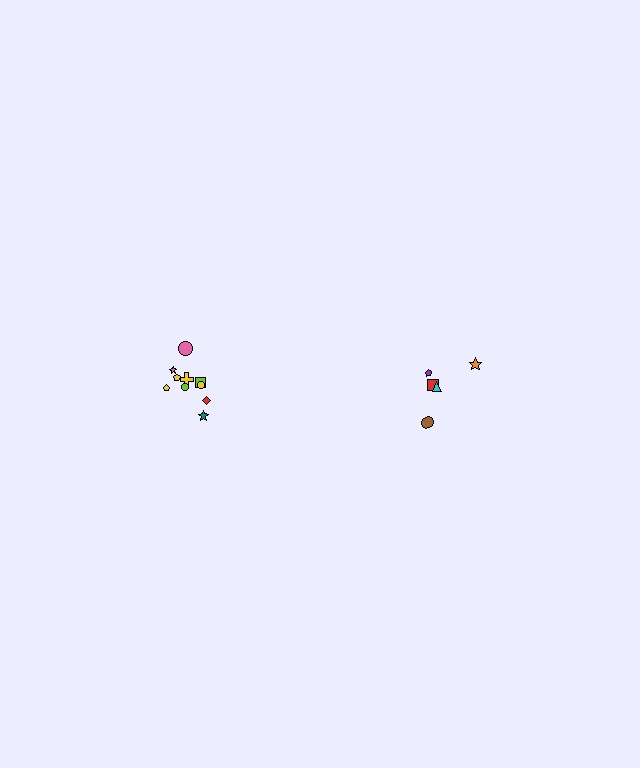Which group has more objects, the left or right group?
The left group.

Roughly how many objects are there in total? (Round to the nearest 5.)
Roughly 15 objects in total.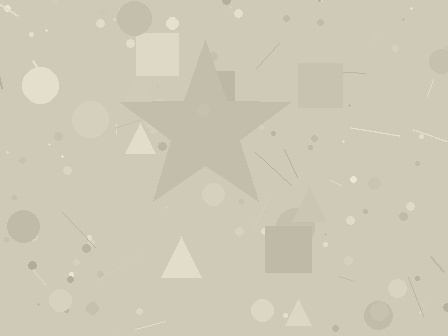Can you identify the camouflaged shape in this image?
The camouflaged shape is a star.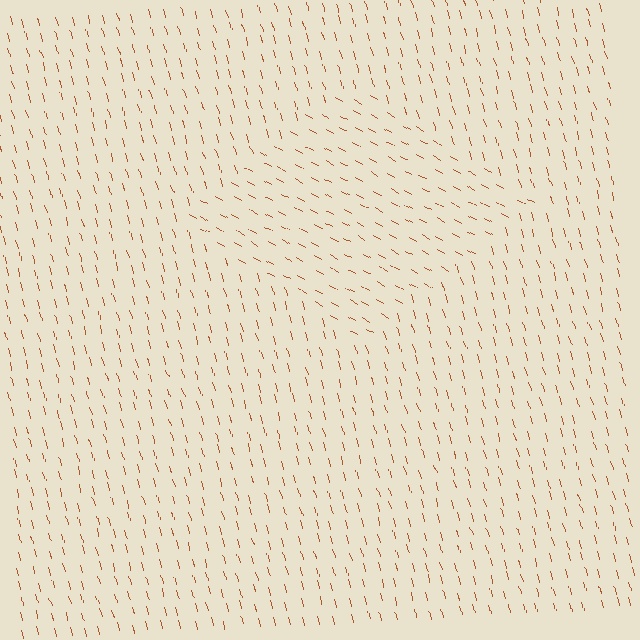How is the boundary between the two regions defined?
The boundary is defined purely by a change in line orientation (approximately 45 degrees difference). All lines are the same color and thickness.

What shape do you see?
I see a diamond.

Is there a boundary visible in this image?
Yes, there is a texture boundary formed by a change in line orientation.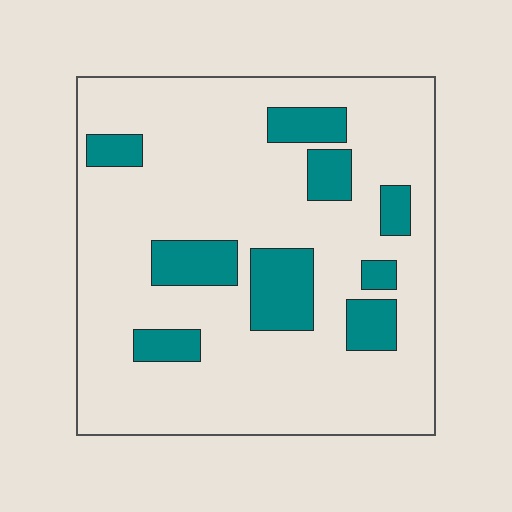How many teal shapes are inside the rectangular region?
9.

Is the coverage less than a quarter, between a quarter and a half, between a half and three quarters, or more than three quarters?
Less than a quarter.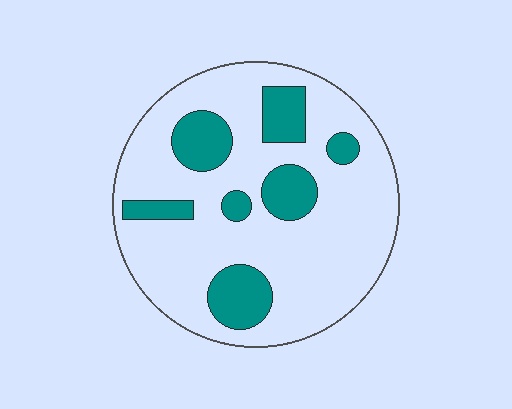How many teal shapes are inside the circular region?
7.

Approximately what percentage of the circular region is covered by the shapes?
Approximately 20%.